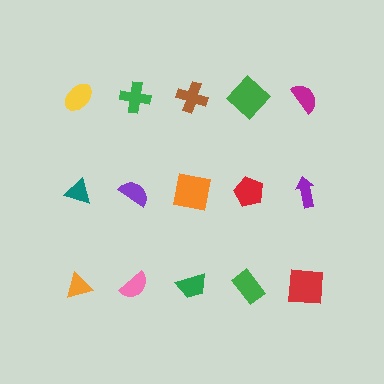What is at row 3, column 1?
An orange triangle.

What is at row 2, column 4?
A red pentagon.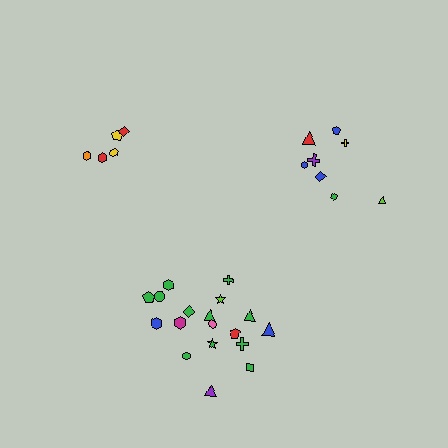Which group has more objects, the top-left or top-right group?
The top-right group.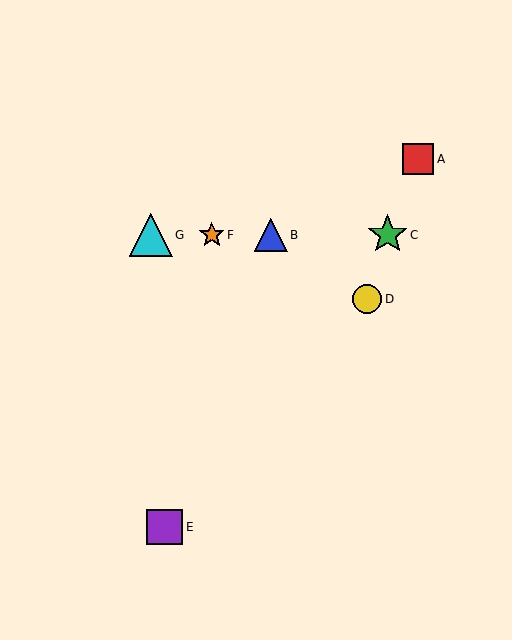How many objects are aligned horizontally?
4 objects (B, C, F, G) are aligned horizontally.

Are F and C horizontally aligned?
Yes, both are at y≈235.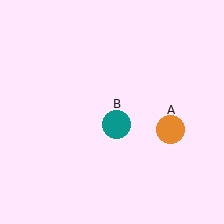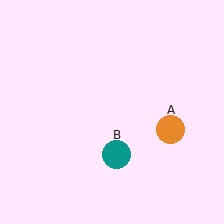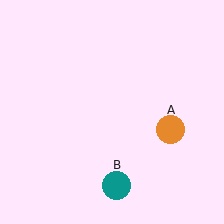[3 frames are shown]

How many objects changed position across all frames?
1 object changed position: teal circle (object B).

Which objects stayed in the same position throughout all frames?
Orange circle (object A) remained stationary.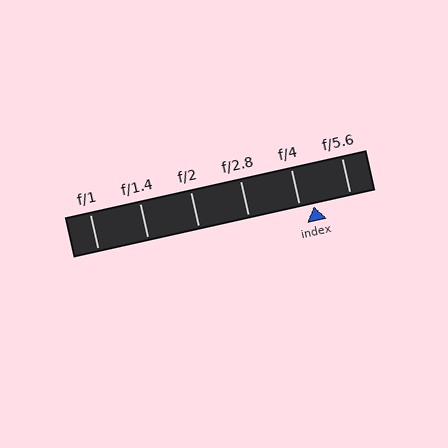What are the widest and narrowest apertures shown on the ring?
The widest aperture shown is f/1 and the narrowest is f/5.6.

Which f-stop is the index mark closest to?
The index mark is closest to f/4.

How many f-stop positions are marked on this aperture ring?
There are 6 f-stop positions marked.